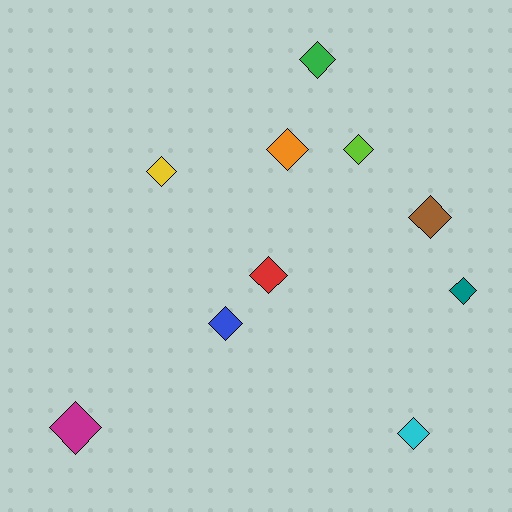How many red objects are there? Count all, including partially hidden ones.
There is 1 red object.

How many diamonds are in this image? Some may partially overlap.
There are 10 diamonds.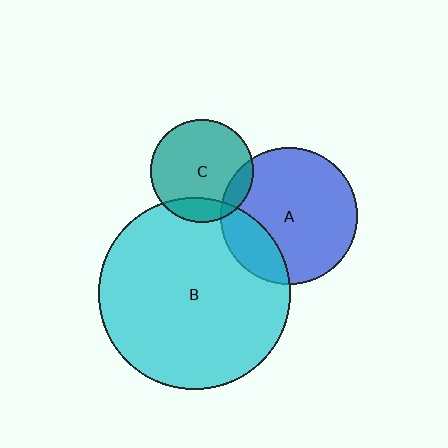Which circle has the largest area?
Circle B (cyan).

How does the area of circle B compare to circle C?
Approximately 3.5 times.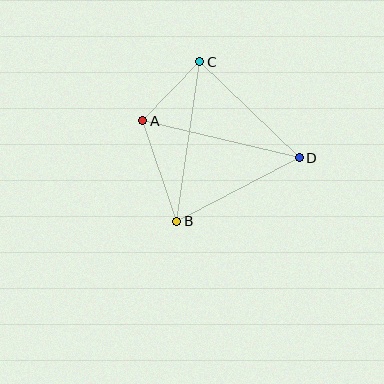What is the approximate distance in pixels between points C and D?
The distance between C and D is approximately 138 pixels.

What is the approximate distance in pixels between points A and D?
The distance between A and D is approximately 161 pixels.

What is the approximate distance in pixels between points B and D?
The distance between B and D is approximately 138 pixels.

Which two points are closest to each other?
Points A and C are closest to each other.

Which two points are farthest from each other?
Points B and C are farthest from each other.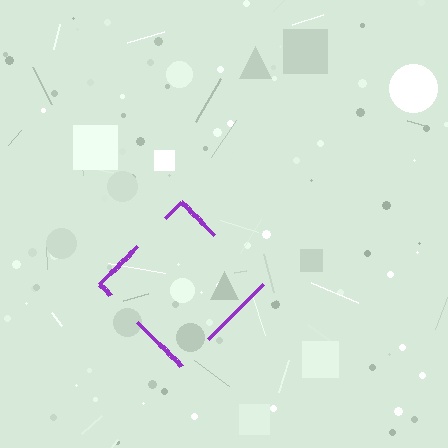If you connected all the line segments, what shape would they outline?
They would outline a diamond.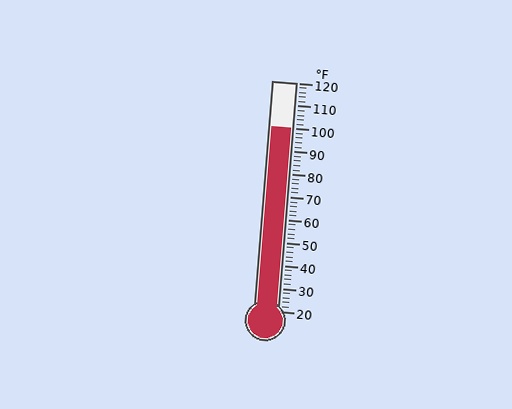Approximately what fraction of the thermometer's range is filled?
The thermometer is filled to approximately 80% of its range.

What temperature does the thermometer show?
The thermometer shows approximately 100°F.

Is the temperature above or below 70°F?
The temperature is above 70°F.